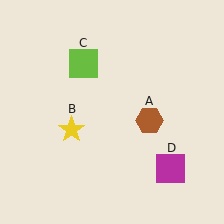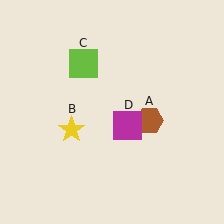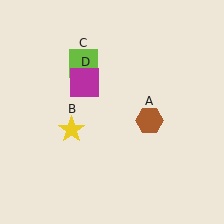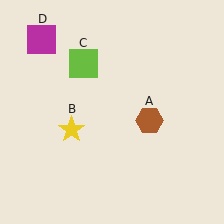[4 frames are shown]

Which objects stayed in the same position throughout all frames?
Brown hexagon (object A) and yellow star (object B) and lime square (object C) remained stationary.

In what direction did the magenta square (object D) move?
The magenta square (object D) moved up and to the left.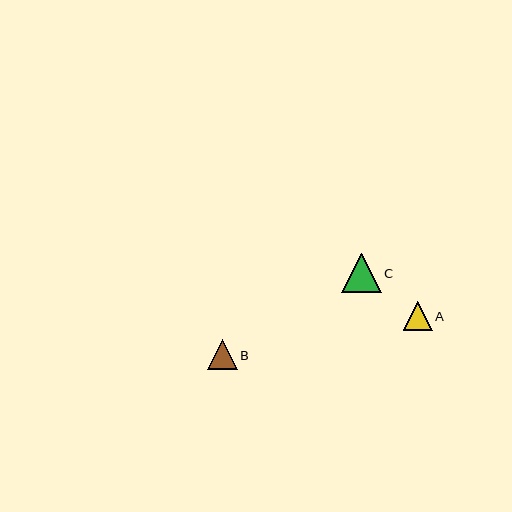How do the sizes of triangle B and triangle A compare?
Triangle B and triangle A are approximately the same size.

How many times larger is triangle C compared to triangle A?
Triangle C is approximately 1.4 times the size of triangle A.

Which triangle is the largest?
Triangle C is the largest with a size of approximately 40 pixels.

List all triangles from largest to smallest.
From largest to smallest: C, B, A.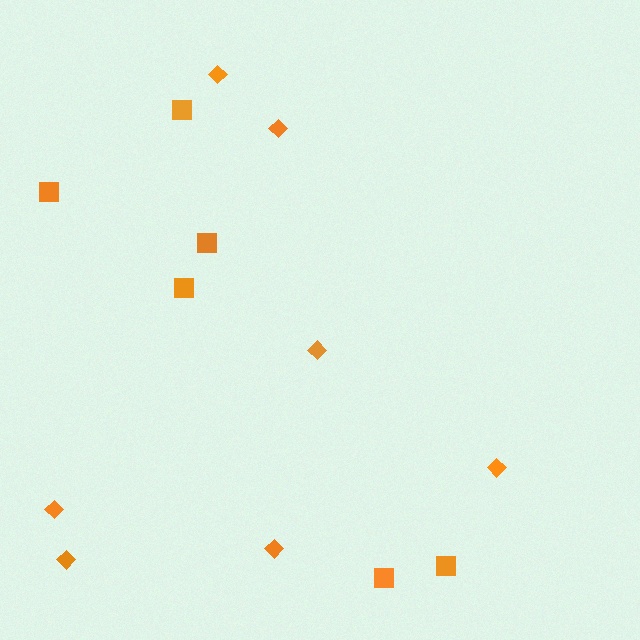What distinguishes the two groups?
There are 2 groups: one group of squares (6) and one group of diamonds (7).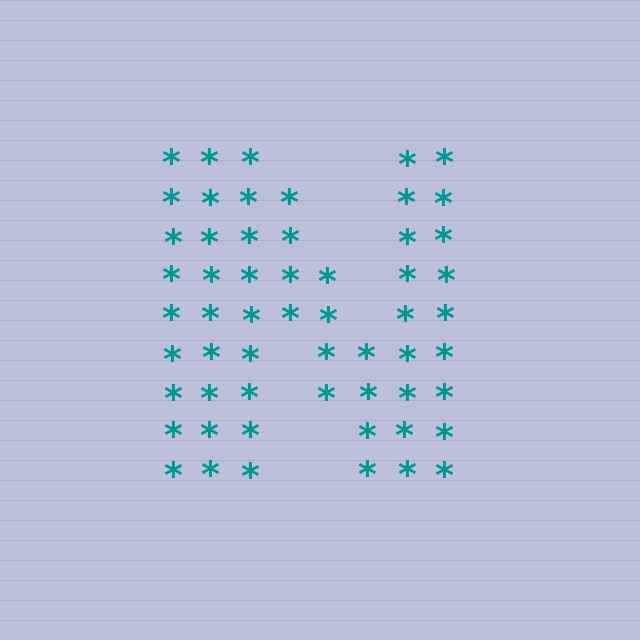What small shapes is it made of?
It is made of small asterisks.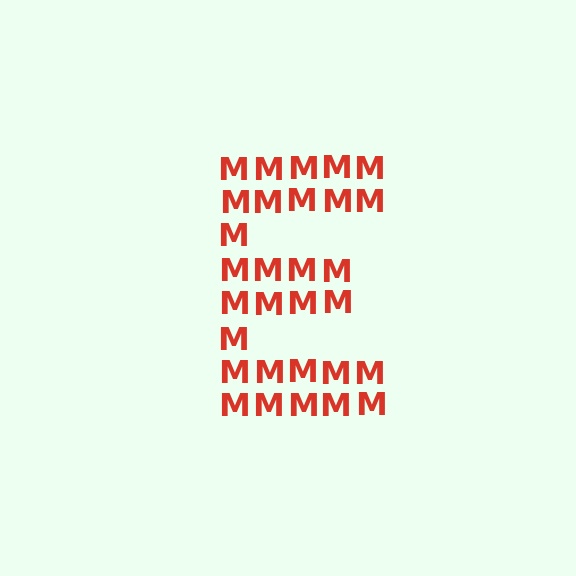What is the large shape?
The large shape is the letter E.